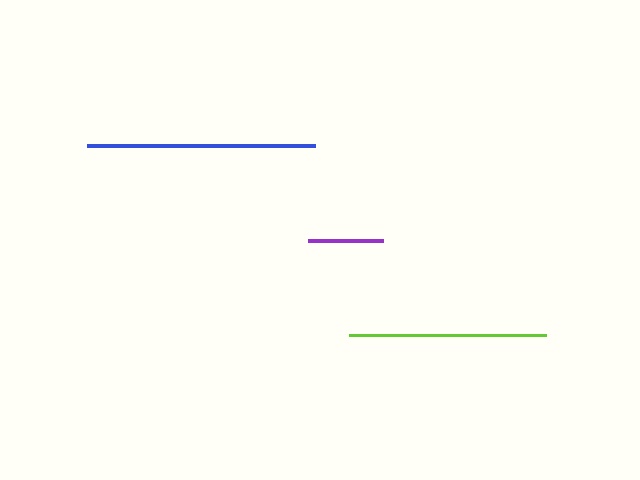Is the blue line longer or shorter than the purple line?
The blue line is longer than the purple line.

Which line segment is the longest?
The blue line is the longest at approximately 228 pixels.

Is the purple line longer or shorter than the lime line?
The lime line is longer than the purple line.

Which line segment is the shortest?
The purple line is the shortest at approximately 75 pixels.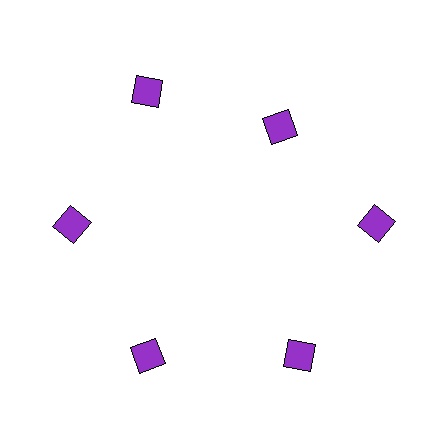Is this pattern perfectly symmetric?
No. The 6 purple squares are arranged in a ring, but one element near the 1 o'clock position is pulled inward toward the center, breaking the 6-fold rotational symmetry.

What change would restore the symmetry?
The symmetry would be restored by moving it outward, back onto the ring so that all 6 squares sit at equal angles and equal distance from the center.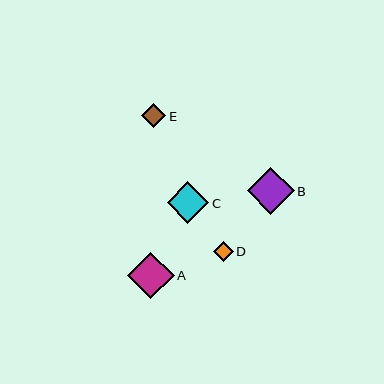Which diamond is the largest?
Diamond B is the largest with a size of approximately 47 pixels.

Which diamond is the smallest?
Diamond D is the smallest with a size of approximately 20 pixels.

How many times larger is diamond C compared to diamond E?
Diamond C is approximately 1.7 times the size of diamond E.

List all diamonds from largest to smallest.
From largest to smallest: B, A, C, E, D.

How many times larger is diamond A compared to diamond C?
Diamond A is approximately 1.1 times the size of diamond C.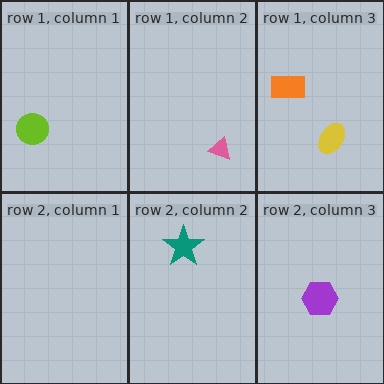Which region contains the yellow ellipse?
The row 1, column 3 region.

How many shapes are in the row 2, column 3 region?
1.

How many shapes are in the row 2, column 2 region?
1.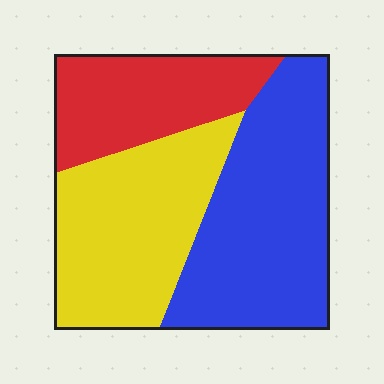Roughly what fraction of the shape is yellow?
Yellow takes up between a third and a half of the shape.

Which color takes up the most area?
Blue, at roughly 40%.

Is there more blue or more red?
Blue.